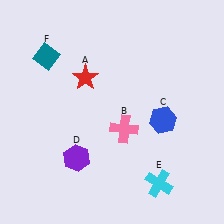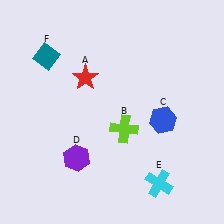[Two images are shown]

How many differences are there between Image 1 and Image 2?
There is 1 difference between the two images.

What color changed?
The cross (B) changed from pink in Image 1 to lime in Image 2.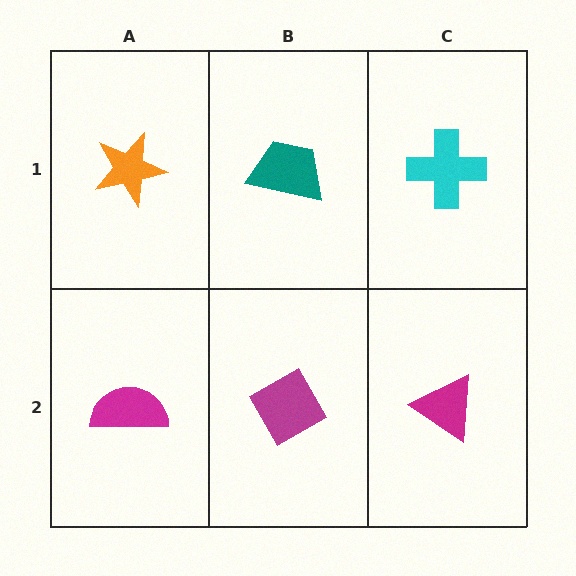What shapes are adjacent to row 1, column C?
A magenta triangle (row 2, column C), a teal trapezoid (row 1, column B).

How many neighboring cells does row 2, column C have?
2.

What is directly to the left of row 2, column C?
A magenta diamond.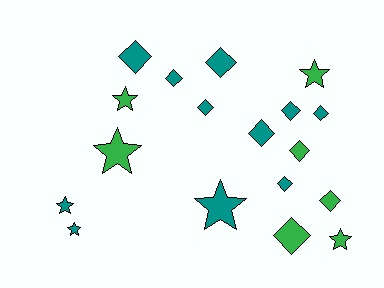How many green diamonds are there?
There are 3 green diamonds.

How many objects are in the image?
There are 18 objects.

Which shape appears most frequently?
Diamond, with 11 objects.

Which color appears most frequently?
Teal, with 11 objects.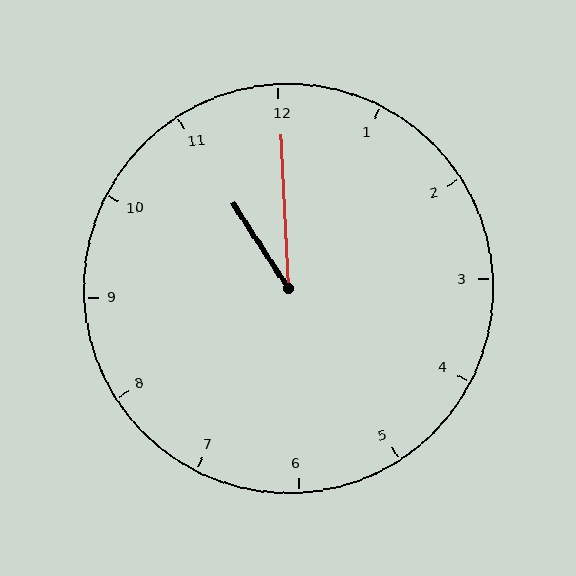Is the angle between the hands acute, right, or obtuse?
It is acute.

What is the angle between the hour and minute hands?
Approximately 30 degrees.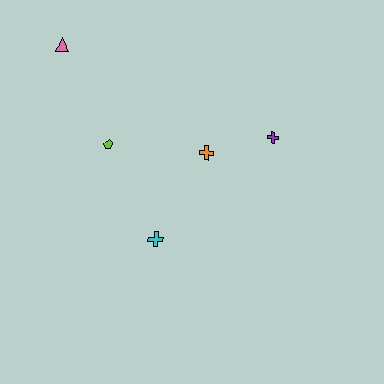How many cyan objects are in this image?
There is 1 cyan object.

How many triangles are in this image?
There is 1 triangle.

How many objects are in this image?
There are 5 objects.